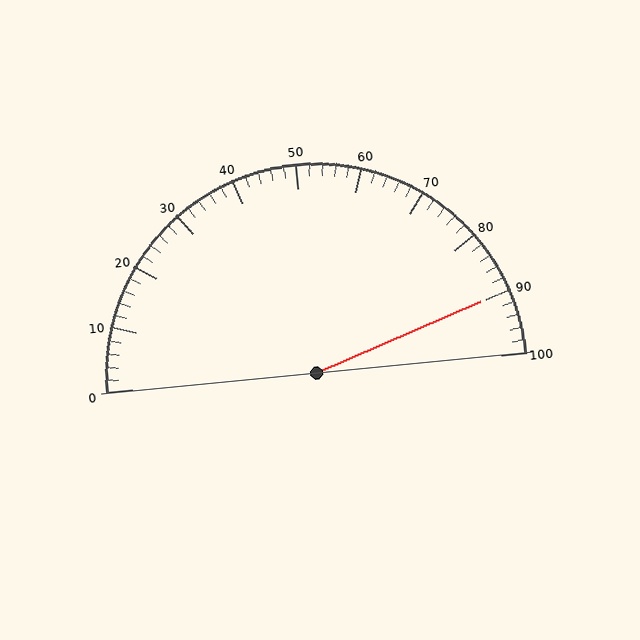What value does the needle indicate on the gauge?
The needle indicates approximately 90.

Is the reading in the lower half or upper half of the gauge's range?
The reading is in the upper half of the range (0 to 100).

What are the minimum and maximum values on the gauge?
The gauge ranges from 0 to 100.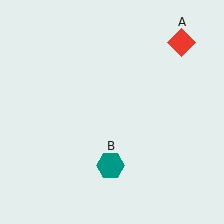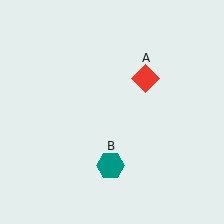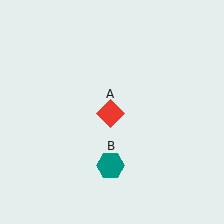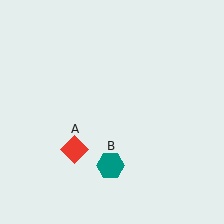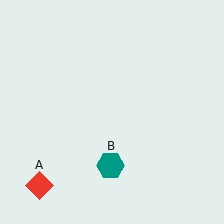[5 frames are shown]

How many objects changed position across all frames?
1 object changed position: red diamond (object A).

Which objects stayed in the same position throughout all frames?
Teal hexagon (object B) remained stationary.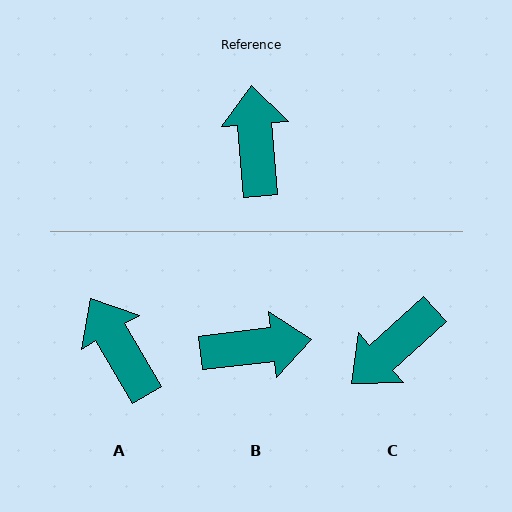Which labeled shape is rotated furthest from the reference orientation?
C, about 127 degrees away.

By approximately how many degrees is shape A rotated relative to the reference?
Approximately 26 degrees counter-clockwise.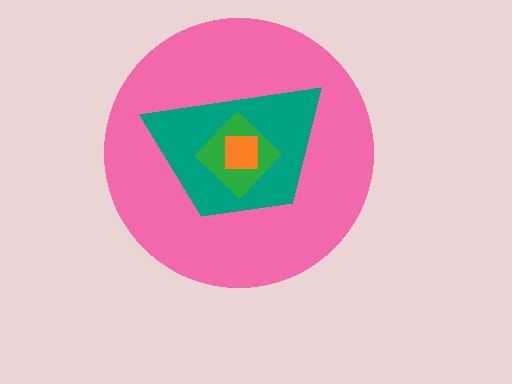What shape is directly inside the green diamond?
The orange square.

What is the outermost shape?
The pink circle.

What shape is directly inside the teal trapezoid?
The green diamond.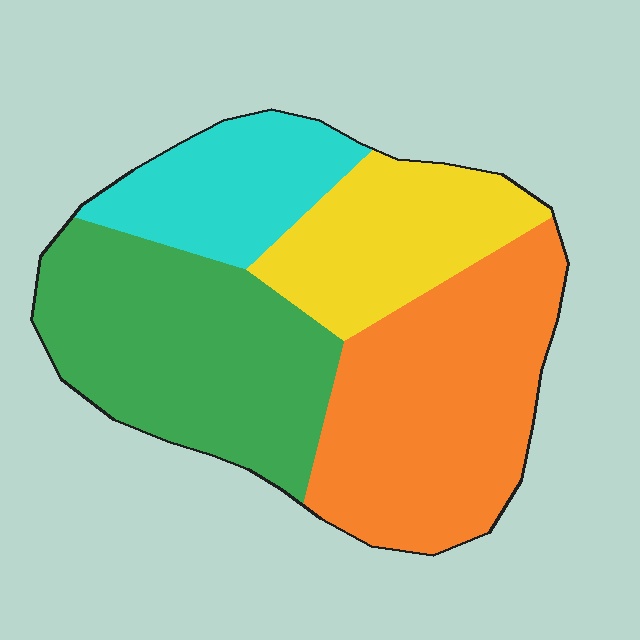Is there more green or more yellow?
Green.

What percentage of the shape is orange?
Orange covers about 35% of the shape.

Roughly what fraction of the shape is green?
Green covers 32% of the shape.